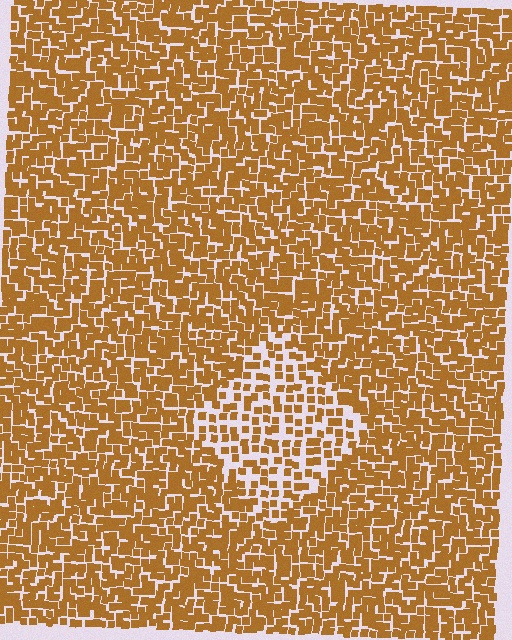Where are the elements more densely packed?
The elements are more densely packed outside the diamond boundary.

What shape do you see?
I see a diamond.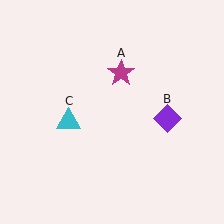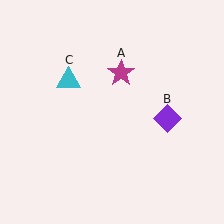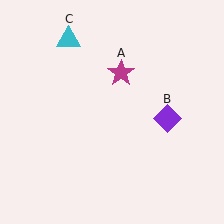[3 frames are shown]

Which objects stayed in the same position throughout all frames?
Magenta star (object A) and purple diamond (object B) remained stationary.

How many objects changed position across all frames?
1 object changed position: cyan triangle (object C).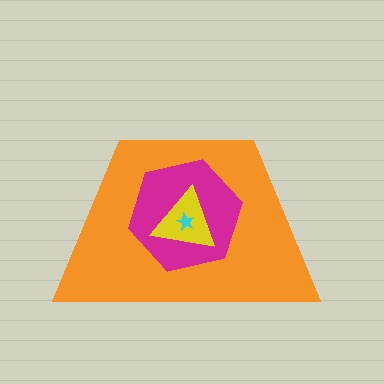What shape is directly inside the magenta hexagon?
The yellow triangle.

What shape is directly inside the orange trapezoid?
The magenta hexagon.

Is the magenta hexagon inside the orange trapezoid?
Yes.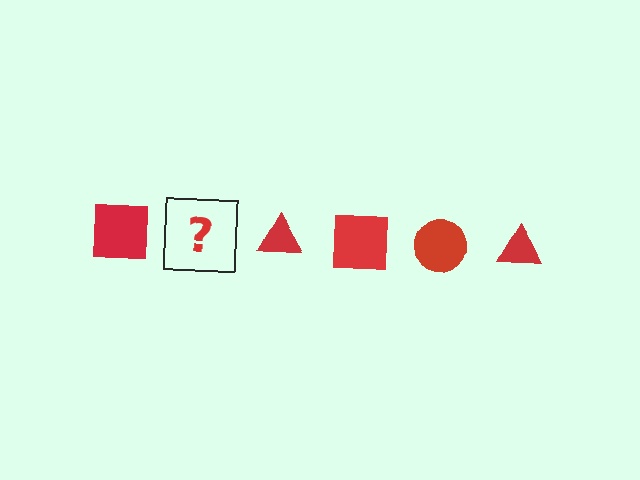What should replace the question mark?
The question mark should be replaced with a red circle.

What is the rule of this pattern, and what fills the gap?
The rule is that the pattern cycles through square, circle, triangle shapes in red. The gap should be filled with a red circle.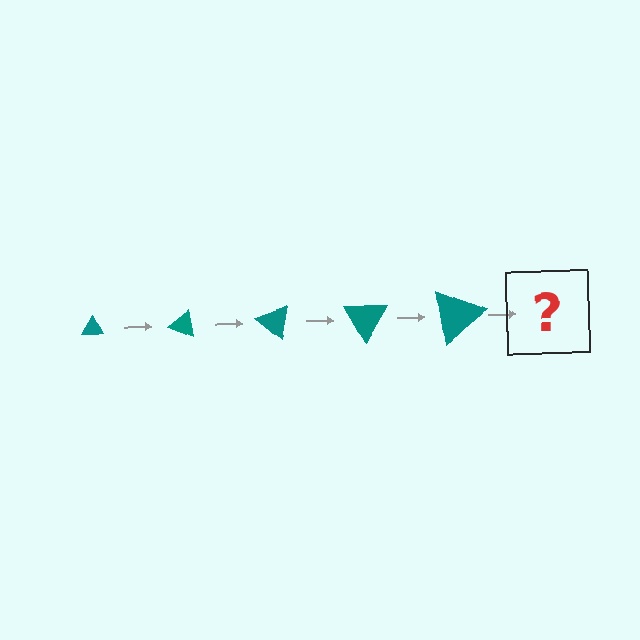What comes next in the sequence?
The next element should be a triangle, larger than the previous one and rotated 100 degrees from the start.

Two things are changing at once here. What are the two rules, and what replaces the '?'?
The two rules are that the triangle grows larger each step and it rotates 20 degrees each step. The '?' should be a triangle, larger than the previous one and rotated 100 degrees from the start.